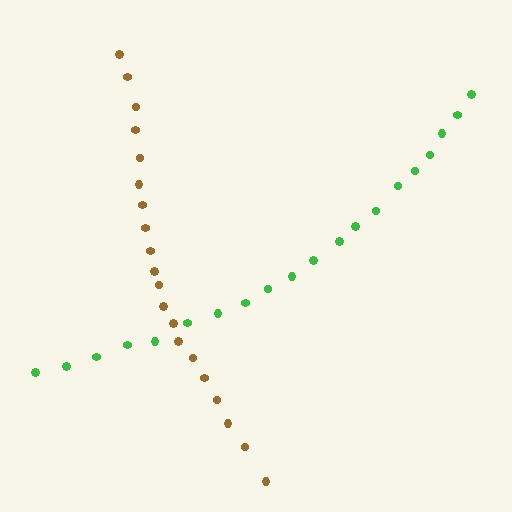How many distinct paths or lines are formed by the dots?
There are 2 distinct paths.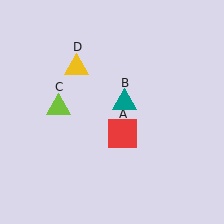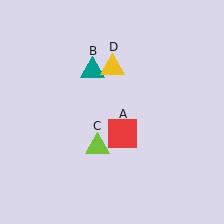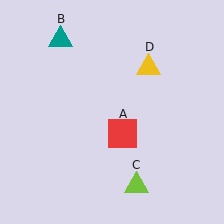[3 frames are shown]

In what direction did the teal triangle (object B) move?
The teal triangle (object B) moved up and to the left.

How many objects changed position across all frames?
3 objects changed position: teal triangle (object B), lime triangle (object C), yellow triangle (object D).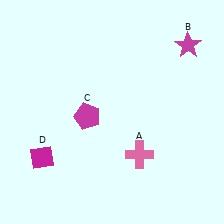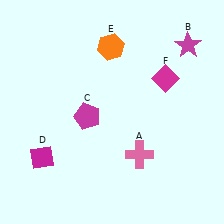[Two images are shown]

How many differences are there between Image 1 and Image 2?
There are 2 differences between the two images.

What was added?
An orange hexagon (E), a magenta diamond (F) were added in Image 2.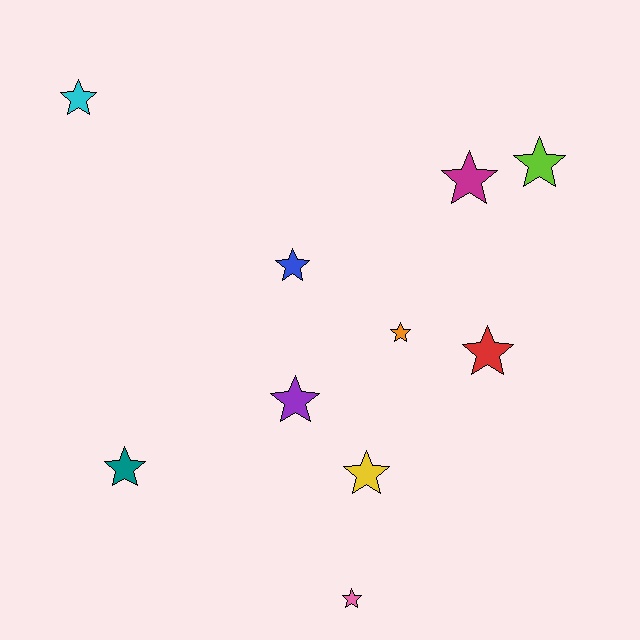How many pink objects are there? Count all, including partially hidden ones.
There is 1 pink object.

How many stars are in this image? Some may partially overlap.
There are 10 stars.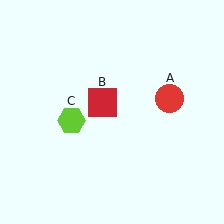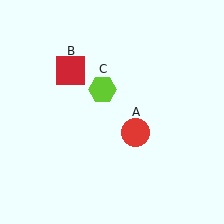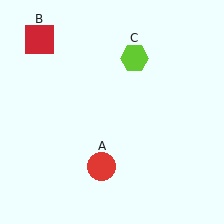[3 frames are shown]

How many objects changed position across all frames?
3 objects changed position: red circle (object A), red square (object B), lime hexagon (object C).